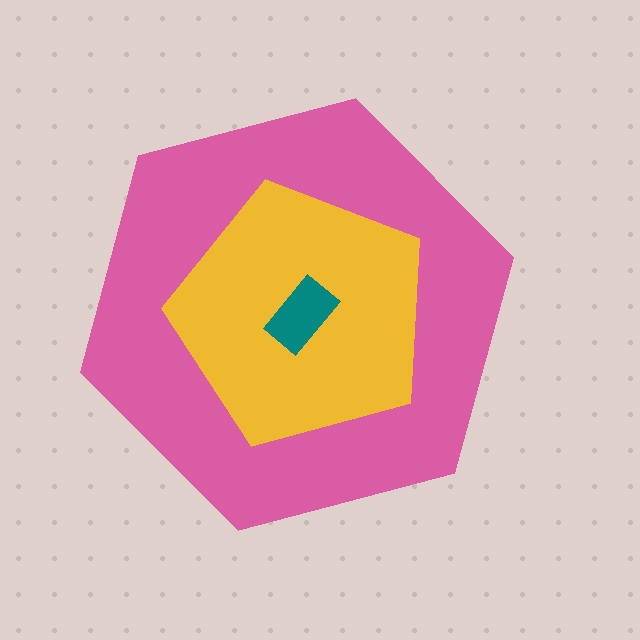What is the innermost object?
The teal rectangle.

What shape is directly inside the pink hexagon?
The yellow pentagon.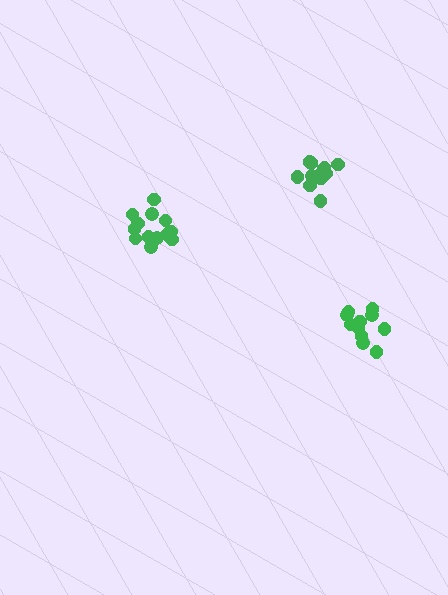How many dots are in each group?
Group 1: 14 dots, Group 2: 12 dots, Group 3: 11 dots (37 total).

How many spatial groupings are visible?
There are 3 spatial groupings.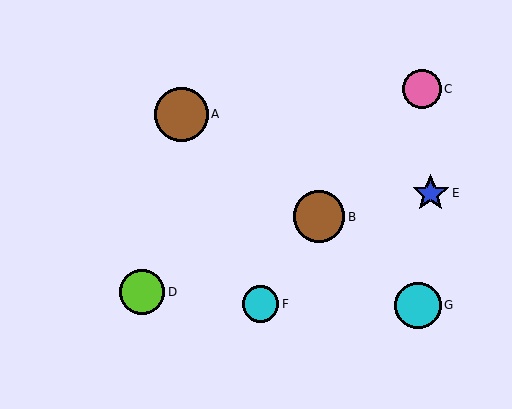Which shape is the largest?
The brown circle (labeled A) is the largest.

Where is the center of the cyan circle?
The center of the cyan circle is at (418, 305).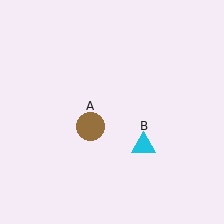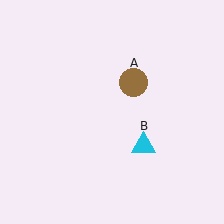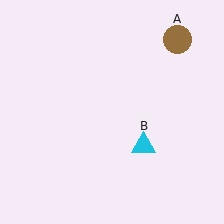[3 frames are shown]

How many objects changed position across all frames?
1 object changed position: brown circle (object A).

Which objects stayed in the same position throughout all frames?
Cyan triangle (object B) remained stationary.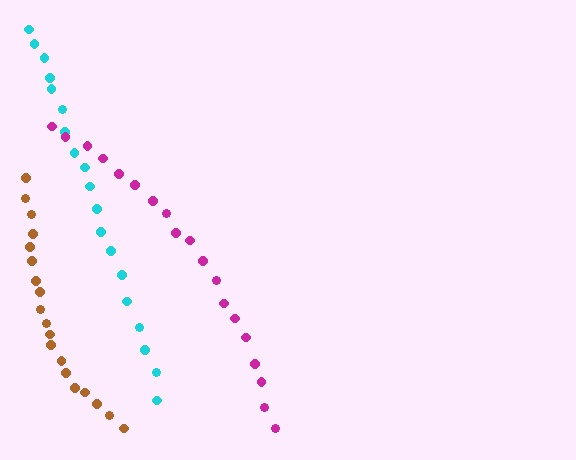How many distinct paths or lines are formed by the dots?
There are 3 distinct paths.